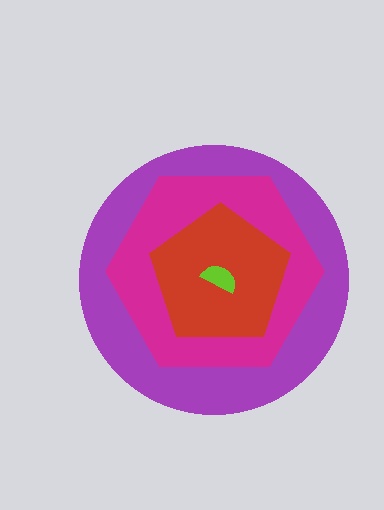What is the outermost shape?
The purple circle.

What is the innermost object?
The lime semicircle.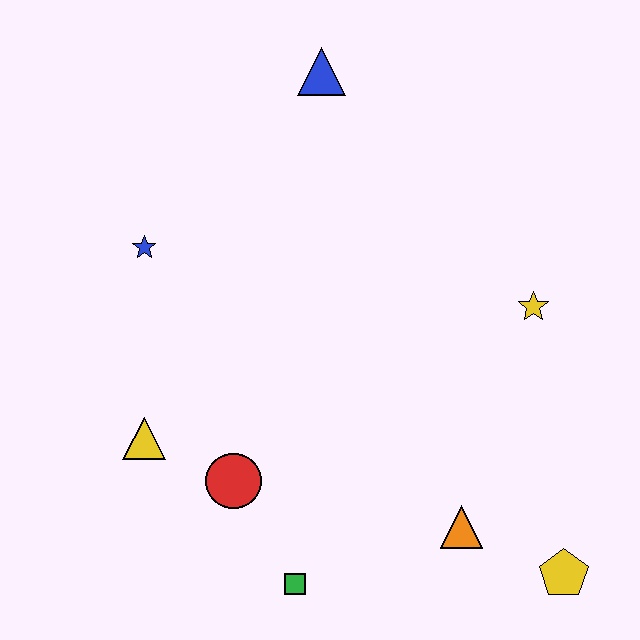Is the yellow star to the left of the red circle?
No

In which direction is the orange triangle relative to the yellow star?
The orange triangle is below the yellow star.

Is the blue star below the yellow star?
No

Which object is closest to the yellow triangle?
The red circle is closest to the yellow triangle.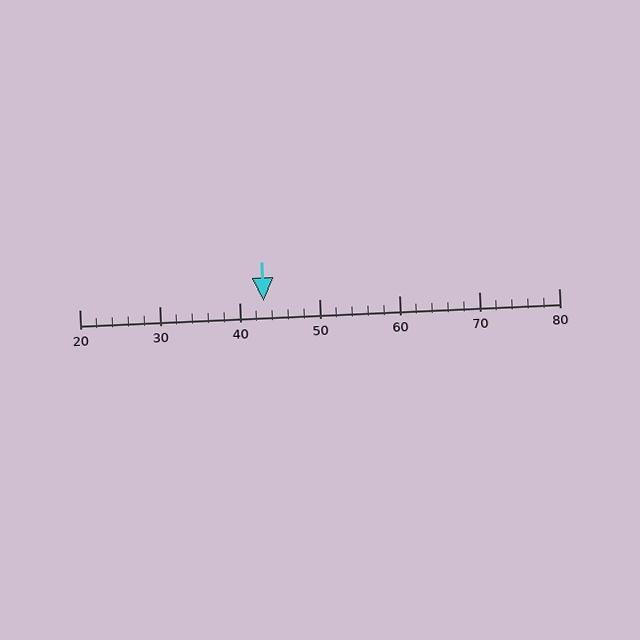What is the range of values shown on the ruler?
The ruler shows values from 20 to 80.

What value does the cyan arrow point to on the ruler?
The cyan arrow points to approximately 43.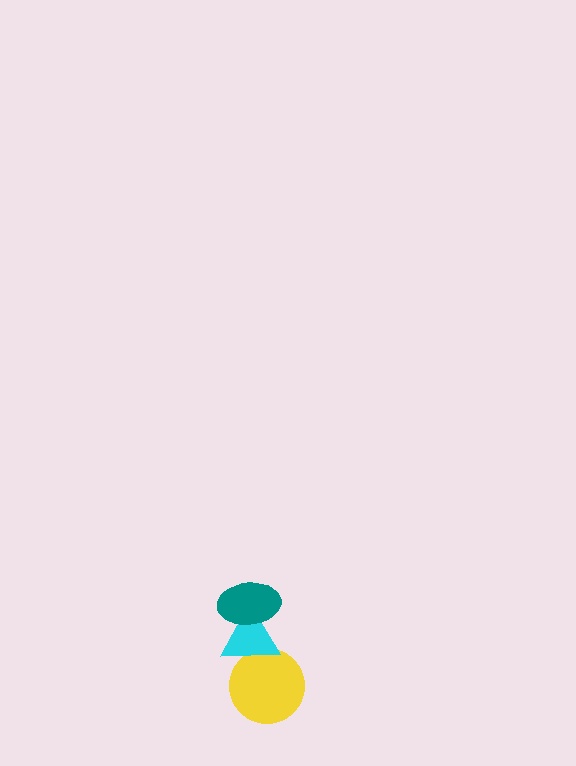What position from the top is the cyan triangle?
The cyan triangle is 2nd from the top.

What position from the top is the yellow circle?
The yellow circle is 3rd from the top.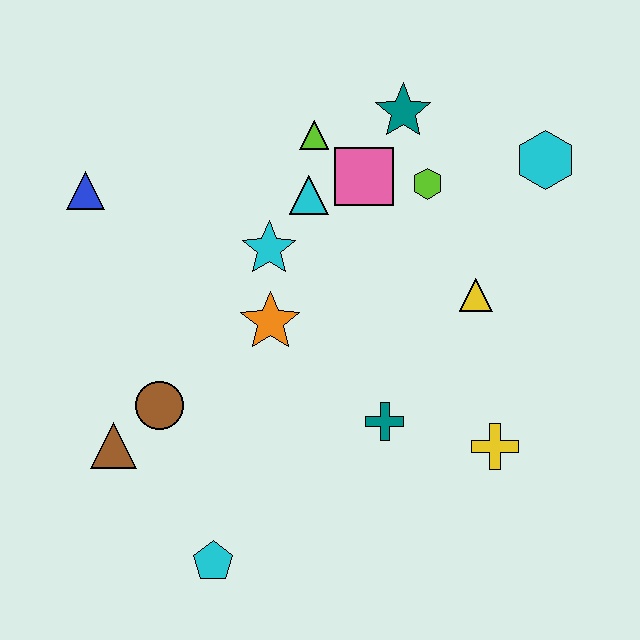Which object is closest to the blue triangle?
The cyan star is closest to the blue triangle.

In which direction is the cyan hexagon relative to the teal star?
The cyan hexagon is to the right of the teal star.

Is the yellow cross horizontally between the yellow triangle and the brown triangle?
No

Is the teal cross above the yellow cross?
Yes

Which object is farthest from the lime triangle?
The cyan pentagon is farthest from the lime triangle.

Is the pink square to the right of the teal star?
No